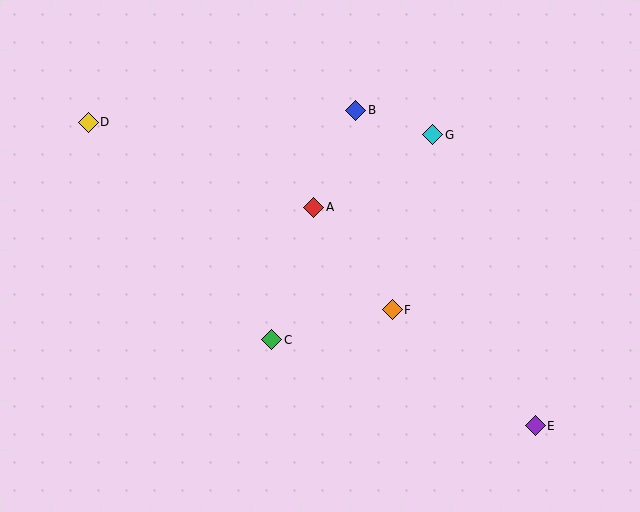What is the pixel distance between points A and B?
The distance between A and B is 106 pixels.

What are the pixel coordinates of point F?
Point F is at (392, 310).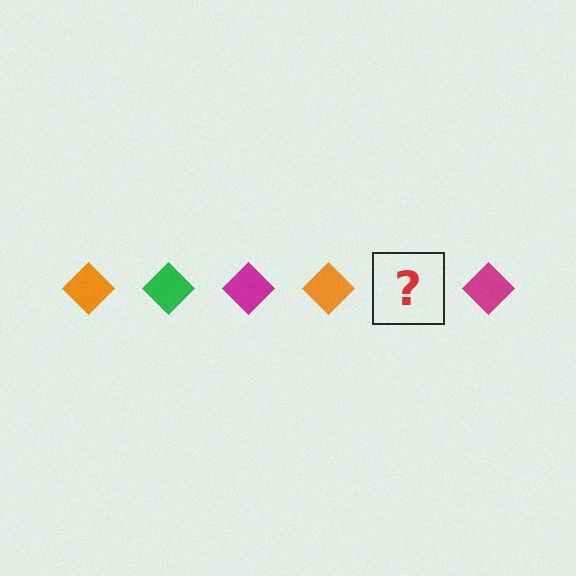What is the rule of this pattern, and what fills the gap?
The rule is that the pattern cycles through orange, green, magenta diamonds. The gap should be filled with a green diamond.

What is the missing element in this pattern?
The missing element is a green diamond.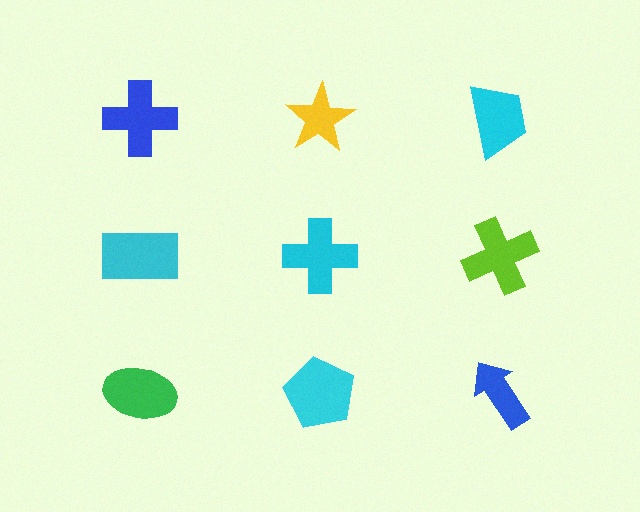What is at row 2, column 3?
A lime cross.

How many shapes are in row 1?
3 shapes.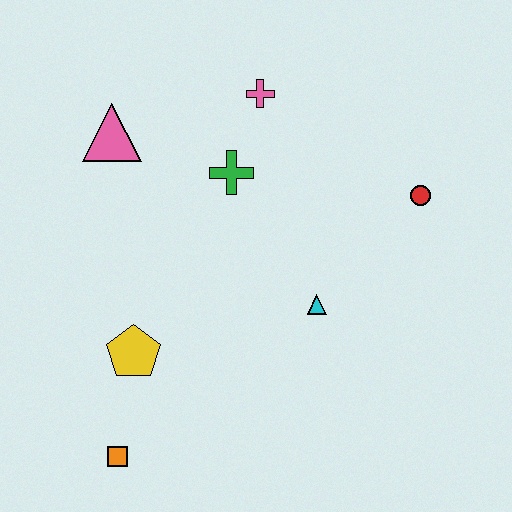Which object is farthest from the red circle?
The orange square is farthest from the red circle.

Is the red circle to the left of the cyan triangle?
No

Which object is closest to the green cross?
The pink cross is closest to the green cross.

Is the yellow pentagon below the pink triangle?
Yes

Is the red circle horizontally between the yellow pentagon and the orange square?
No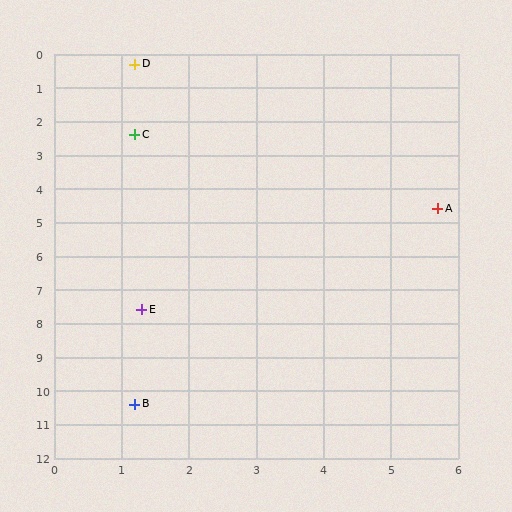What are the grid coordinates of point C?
Point C is at approximately (1.2, 2.4).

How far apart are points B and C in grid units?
Points B and C are about 8.0 grid units apart.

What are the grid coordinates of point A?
Point A is at approximately (5.7, 4.6).